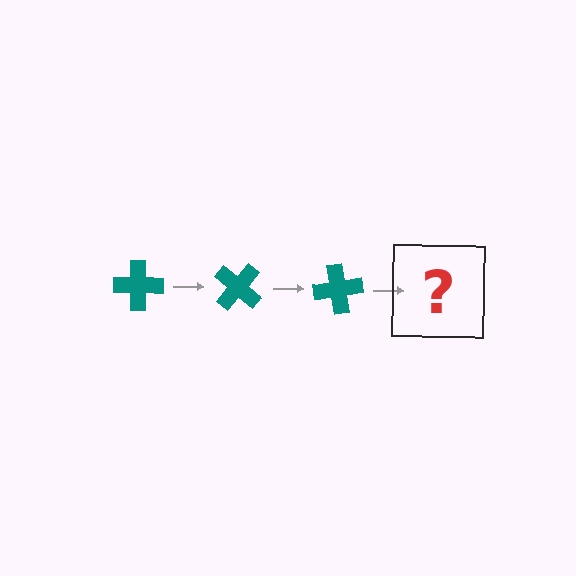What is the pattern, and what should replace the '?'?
The pattern is that the cross rotates 40 degrees each step. The '?' should be a teal cross rotated 120 degrees.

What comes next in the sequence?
The next element should be a teal cross rotated 120 degrees.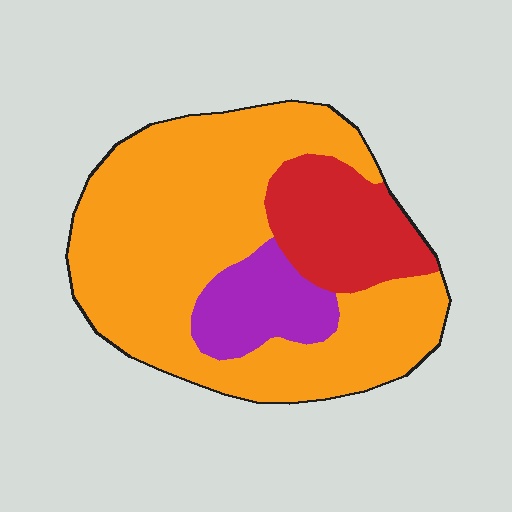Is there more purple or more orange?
Orange.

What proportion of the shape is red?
Red takes up less than a quarter of the shape.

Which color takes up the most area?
Orange, at roughly 70%.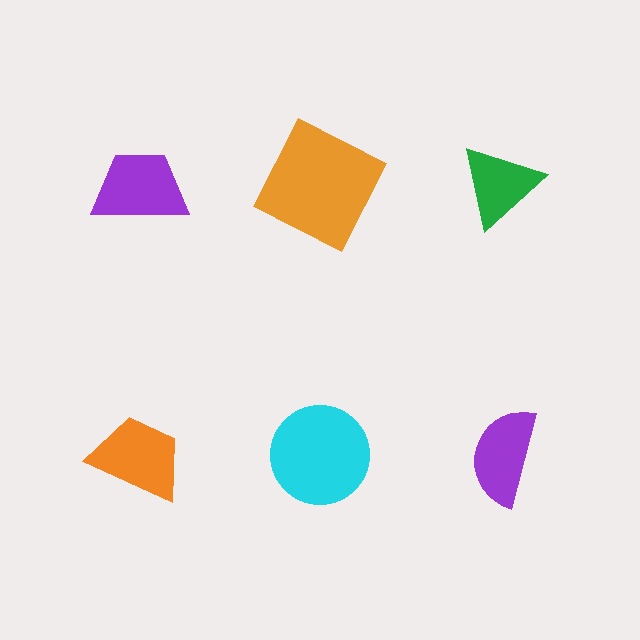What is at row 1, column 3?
A green triangle.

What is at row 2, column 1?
An orange trapezoid.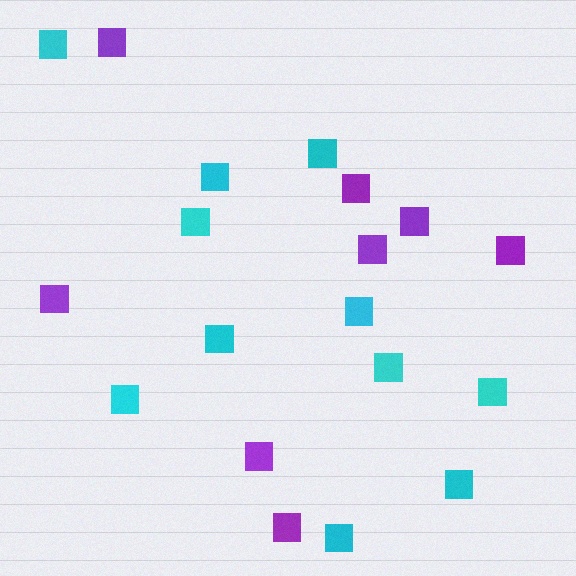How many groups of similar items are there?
There are 2 groups: one group of cyan squares (11) and one group of purple squares (8).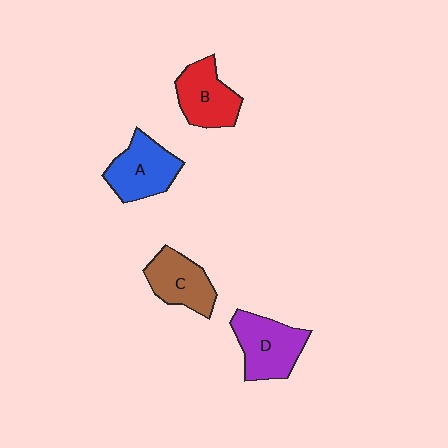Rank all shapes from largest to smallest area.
From largest to smallest: D (purple), A (blue), B (red), C (brown).